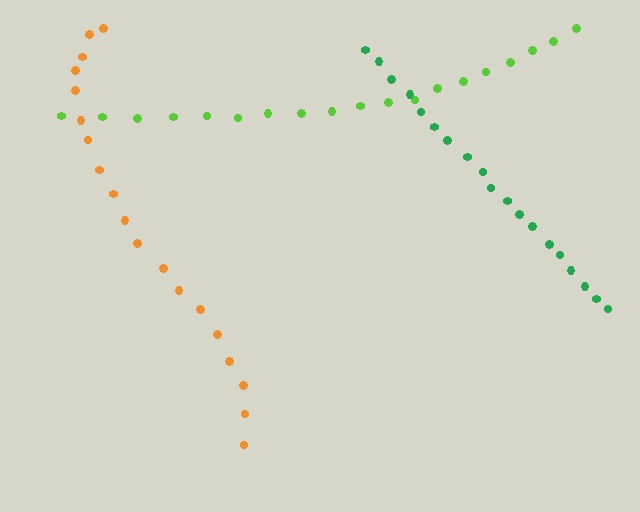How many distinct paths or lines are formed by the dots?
There are 3 distinct paths.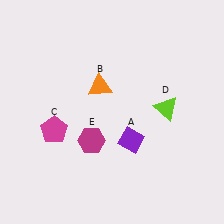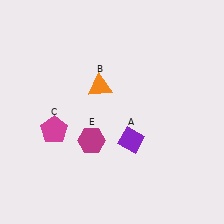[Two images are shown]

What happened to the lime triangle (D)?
The lime triangle (D) was removed in Image 2. It was in the top-right area of Image 1.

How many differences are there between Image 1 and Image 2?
There is 1 difference between the two images.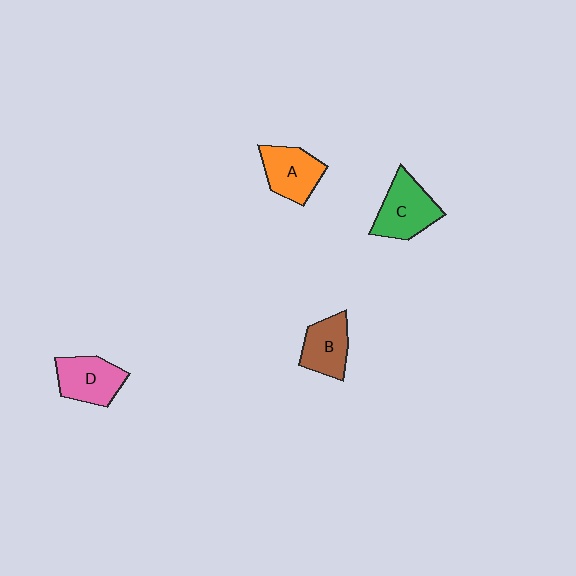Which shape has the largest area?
Shape C (green).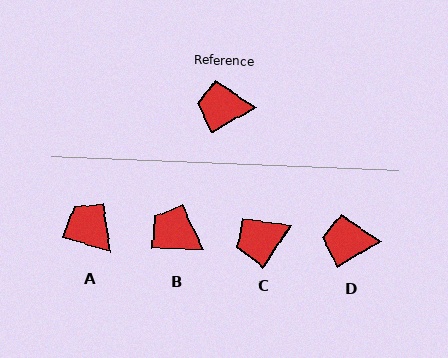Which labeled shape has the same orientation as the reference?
D.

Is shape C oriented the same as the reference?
No, it is off by about 26 degrees.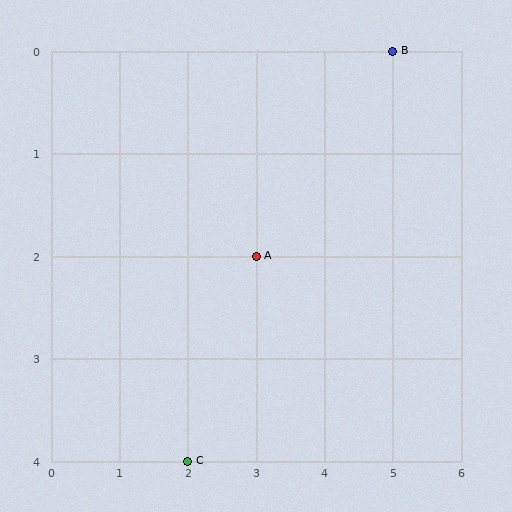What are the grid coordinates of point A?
Point A is at grid coordinates (3, 2).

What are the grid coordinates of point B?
Point B is at grid coordinates (5, 0).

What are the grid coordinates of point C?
Point C is at grid coordinates (2, 4).